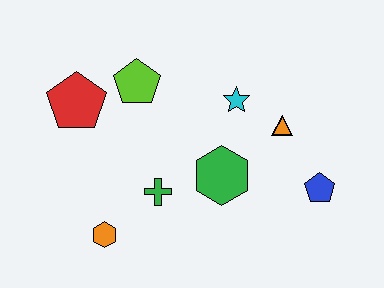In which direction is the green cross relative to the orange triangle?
The green cross is to the left of the orange triangle.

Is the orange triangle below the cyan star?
Yes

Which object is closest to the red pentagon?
The lime pentagon is closest to the red pentagon.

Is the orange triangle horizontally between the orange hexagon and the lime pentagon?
No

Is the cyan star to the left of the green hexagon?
No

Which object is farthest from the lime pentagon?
The blue pentagon is farthest from the lime pentagon.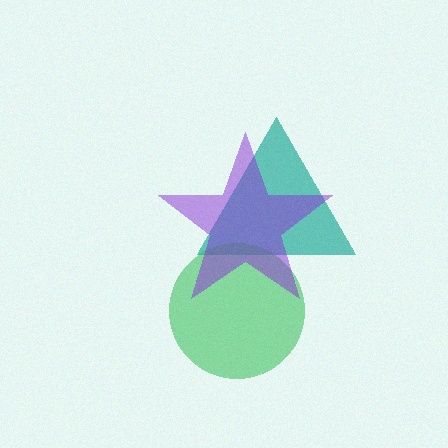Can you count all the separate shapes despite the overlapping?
Yes, there are 3 separate shapes.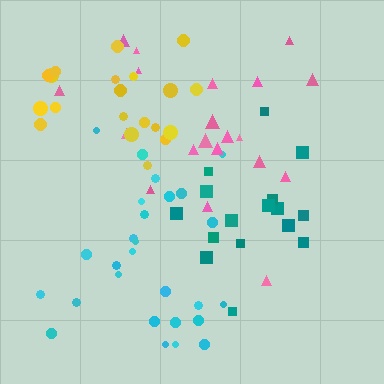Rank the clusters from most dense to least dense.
yellow, cyan, teal, pink.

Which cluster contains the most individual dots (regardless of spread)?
Cyan (27).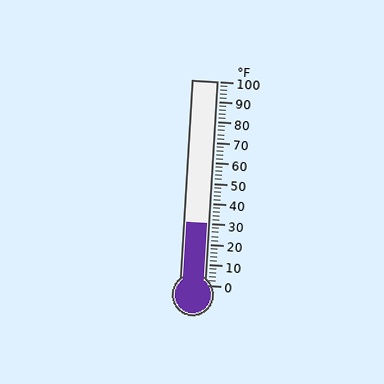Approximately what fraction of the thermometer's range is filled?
The thermometer is filled to approximately 30% of its range.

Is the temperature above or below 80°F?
The temperature is below 80°F.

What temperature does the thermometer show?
The thermometer shows approximately 30°F.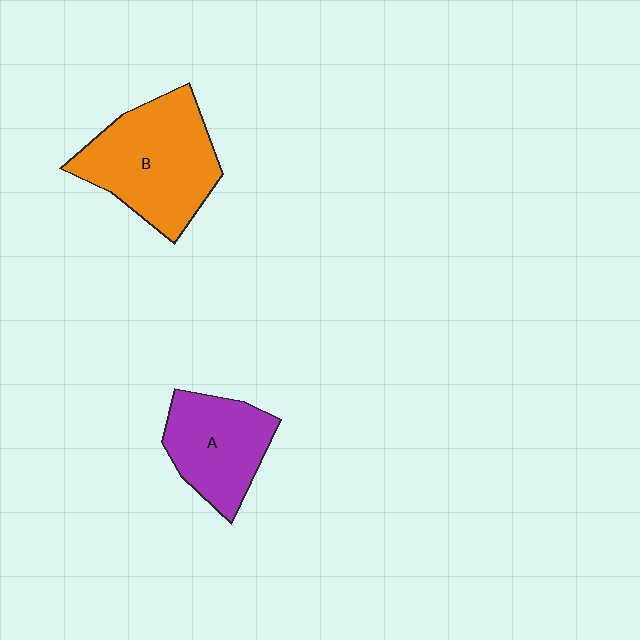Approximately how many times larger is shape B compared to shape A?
Approximately 1.4 times.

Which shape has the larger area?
Shape B (orange).